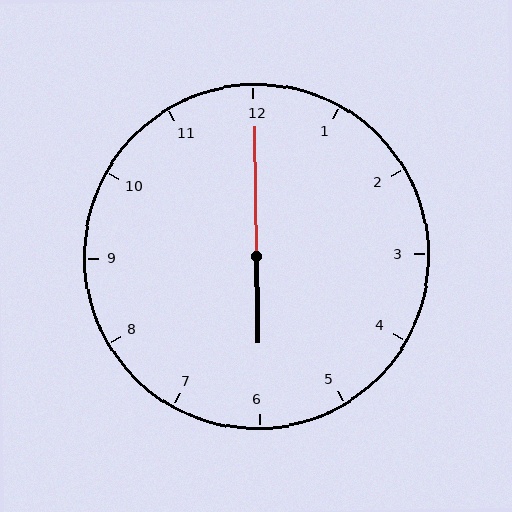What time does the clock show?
6:00.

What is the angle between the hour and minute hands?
Approximately 180 degrees.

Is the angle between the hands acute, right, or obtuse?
It is obtuse.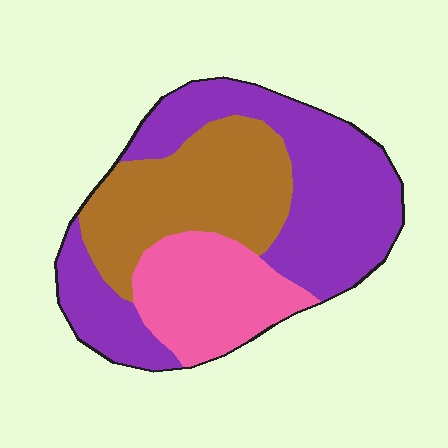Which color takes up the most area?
Purple, at roughly 45%.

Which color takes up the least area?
Pink, at roughly 20%.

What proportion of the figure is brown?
Brown takes up about one third (1/3) of the figure.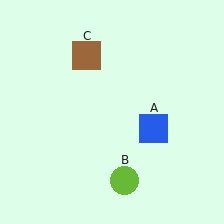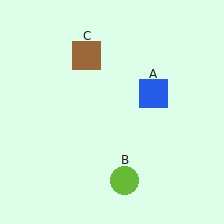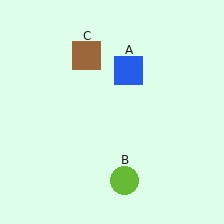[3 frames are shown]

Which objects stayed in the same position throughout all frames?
Lime circle (object B) and brown square (object C) remained stationary.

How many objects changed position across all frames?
1 object changed position: blue square (object A).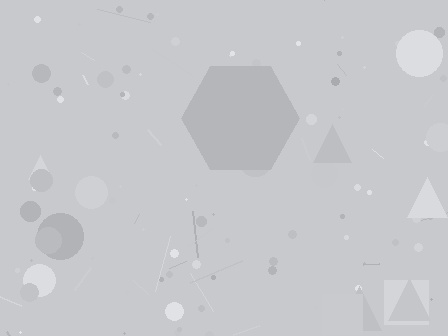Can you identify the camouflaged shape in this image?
The camouflaged shape is a hexagon.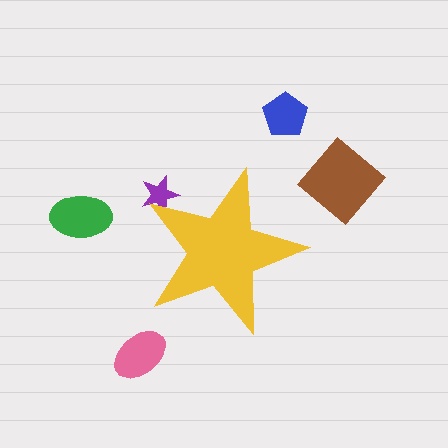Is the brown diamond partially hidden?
No, the brown diamond is fully visible.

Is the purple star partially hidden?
Yes, the purple star is partially hidden behind the yellow star.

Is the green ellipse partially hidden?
No, the green ellipse is fully visible.